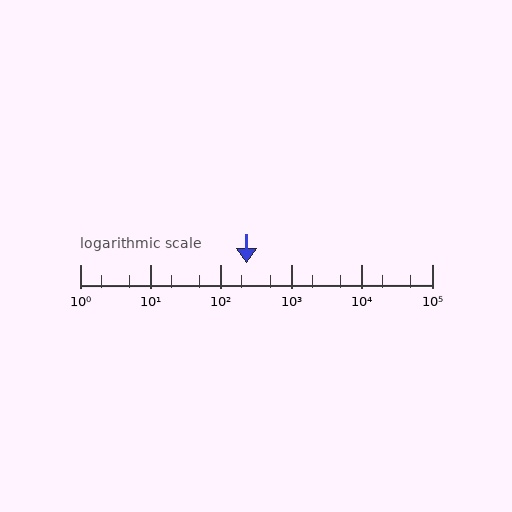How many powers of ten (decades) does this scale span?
The scale spans 5 decades, from 1 to 100000.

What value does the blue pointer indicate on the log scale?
The pointer indicates approximately 230.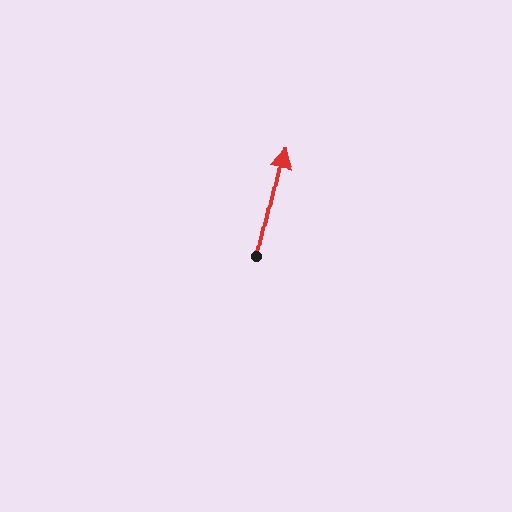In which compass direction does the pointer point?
North.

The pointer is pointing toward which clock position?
Roughly 12 o'clock.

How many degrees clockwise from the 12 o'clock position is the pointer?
Approximately 13 degrees.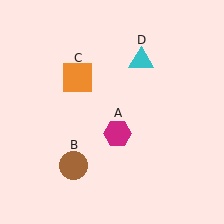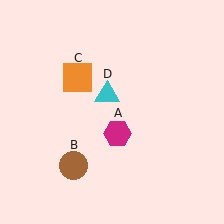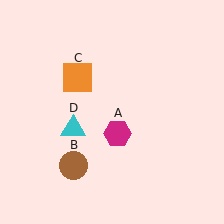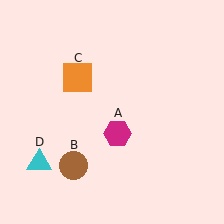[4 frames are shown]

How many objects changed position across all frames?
1 object changed position: cyan triangle (object D).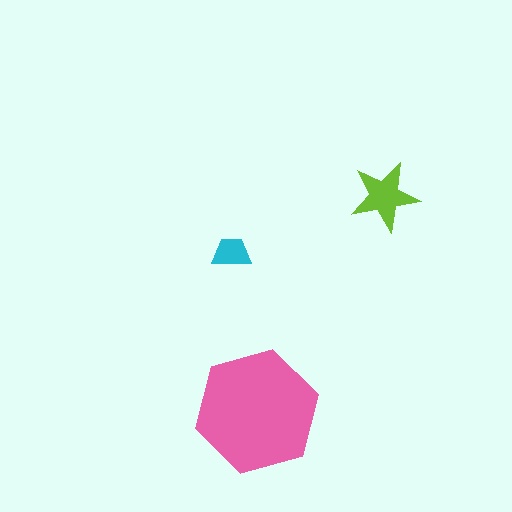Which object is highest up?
The lime star is topmost.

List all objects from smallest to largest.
The cyan trapezoid, the lime star, the pink hexagon.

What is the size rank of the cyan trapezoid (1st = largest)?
3rd.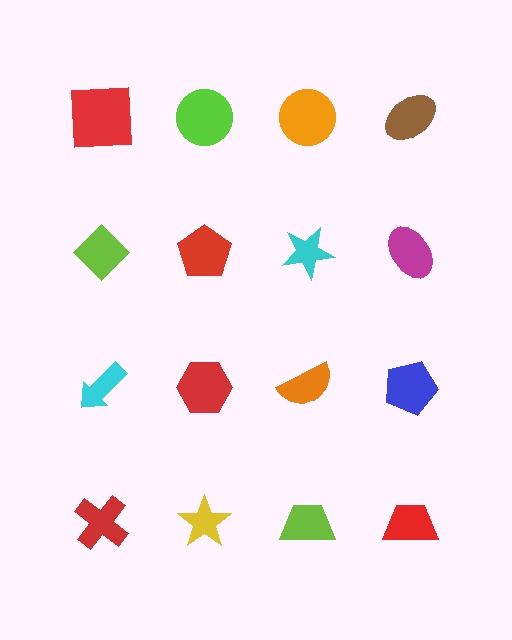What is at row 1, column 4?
A brown ellipse.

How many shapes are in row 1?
4 shapes.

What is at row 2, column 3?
A cyan star.